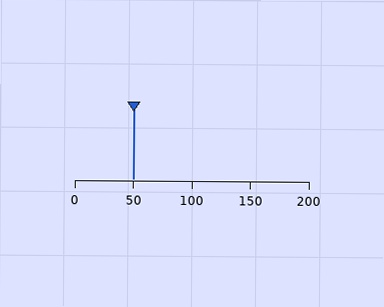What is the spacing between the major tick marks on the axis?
The major ticks are spaced 50 apart.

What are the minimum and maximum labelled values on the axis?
The axis runs from 0 to 200.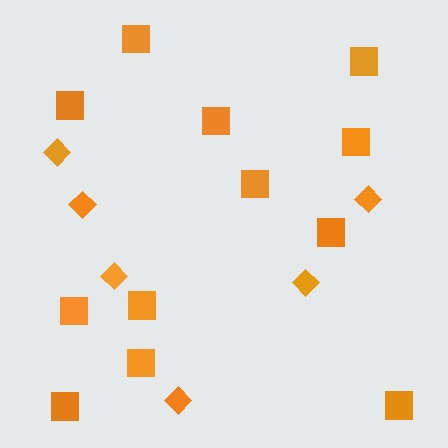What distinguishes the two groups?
There are 2 groups: one group of squares (12) and one group of diamonds (6).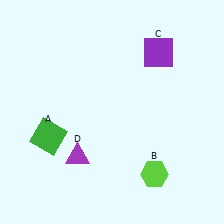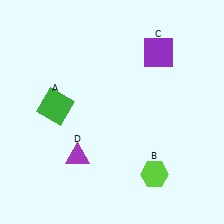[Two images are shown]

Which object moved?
The green square (A) moved up.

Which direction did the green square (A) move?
The green square (A) moved up.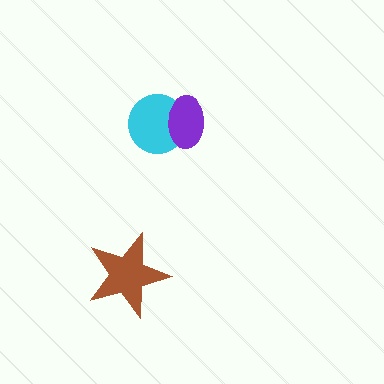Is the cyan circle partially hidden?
Yes, it is partially covered by another shape.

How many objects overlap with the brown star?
0 objects overlap with the brown star.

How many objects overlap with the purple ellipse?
1 object overlaps with the purple ellipse.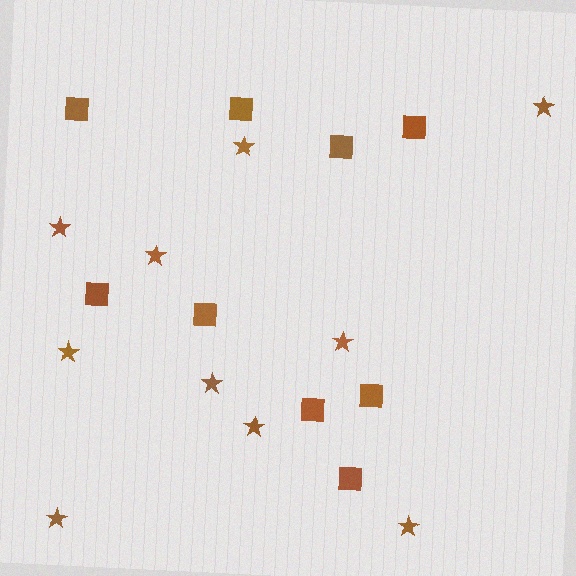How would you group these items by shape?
There are 2 groups: one group of squares (9) and one group of stars (10).